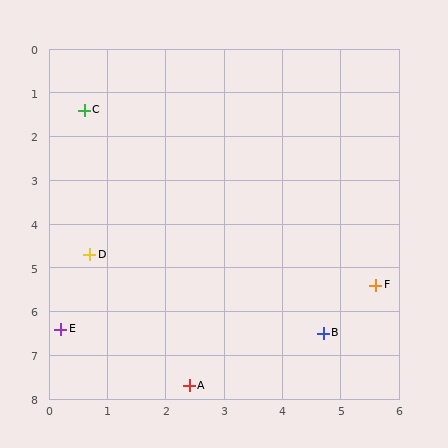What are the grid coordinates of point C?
Point C is at approximately (0.6, 1.4).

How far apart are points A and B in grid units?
Points A and B are about 2.6 grid units apart.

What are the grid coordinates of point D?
Point D is at approximately (0.7, 4.7).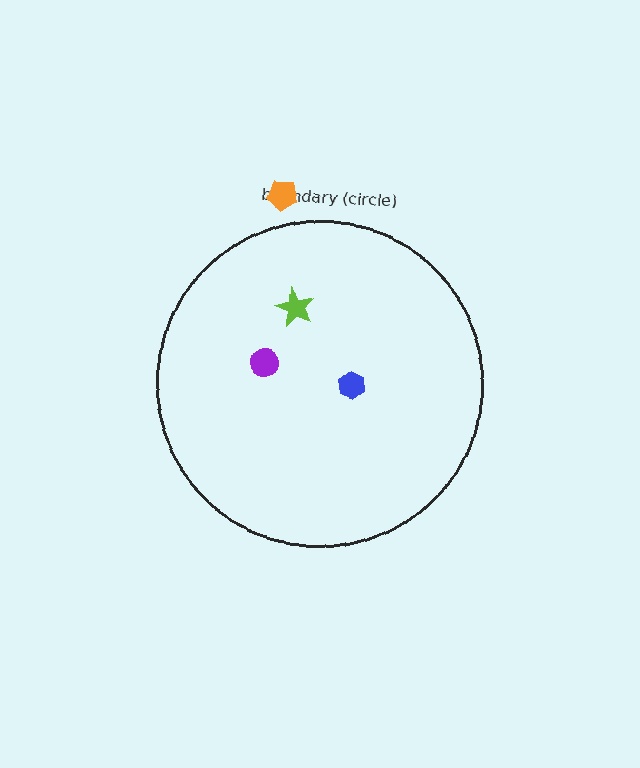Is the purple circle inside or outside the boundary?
Inside.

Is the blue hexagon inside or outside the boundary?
Inside.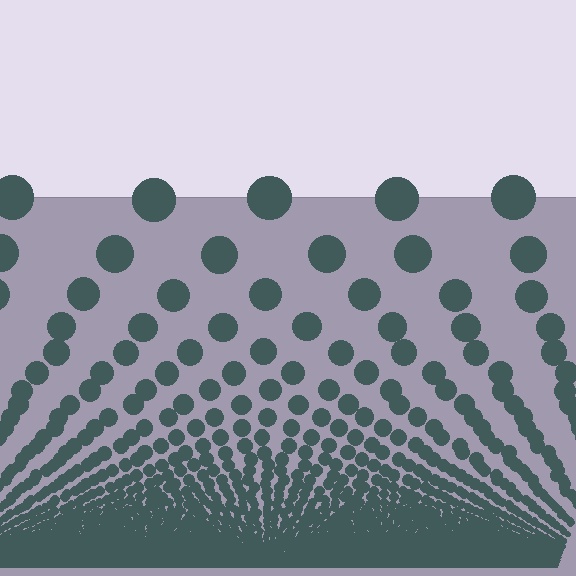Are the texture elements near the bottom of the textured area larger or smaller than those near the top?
Smaller. The gradient is inverted — elements near the bottom are smaller and denser.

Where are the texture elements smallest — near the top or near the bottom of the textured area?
Near the bottom.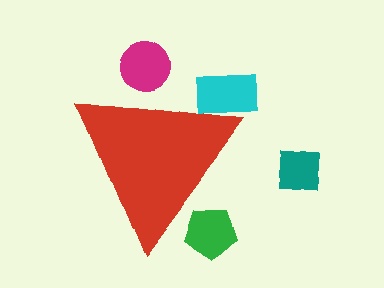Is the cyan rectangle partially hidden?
Yes, the cyan rectangle is partially hidden behind the red triangle.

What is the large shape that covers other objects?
A red triangle.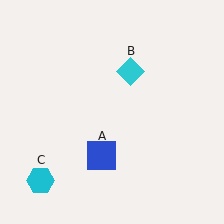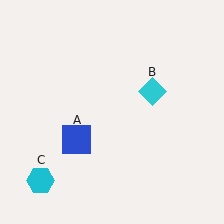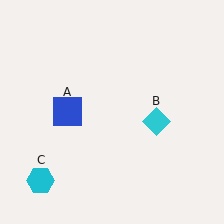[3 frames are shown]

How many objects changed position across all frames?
2 objects changed position: blue square (object A), cyan diamond (object B).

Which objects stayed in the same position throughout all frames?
Cyan hexagon (object C) remained stationary.